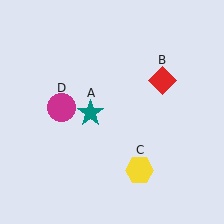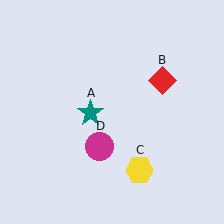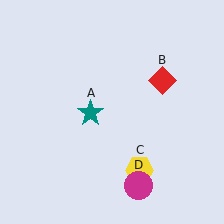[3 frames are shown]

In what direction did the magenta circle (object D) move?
The magenta circle (object D) moved down and to the right.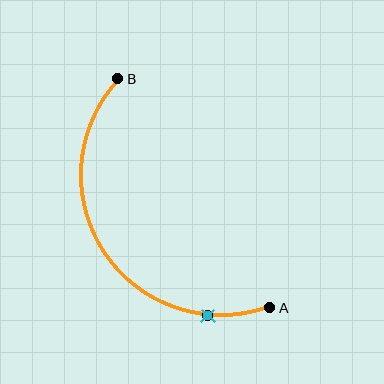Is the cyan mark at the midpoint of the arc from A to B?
No. The cyan mark lies on the arc but is closer to endpoint A. The arc midpoint would be at the point on the curve equidistant along the arc from both A and B.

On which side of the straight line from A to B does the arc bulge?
The arc bulges to the left of the straight line connecting A and B.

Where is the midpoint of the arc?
The arc midpoint is the point on the curve farthest from the straight line joining A and B. It sits to the left of that line.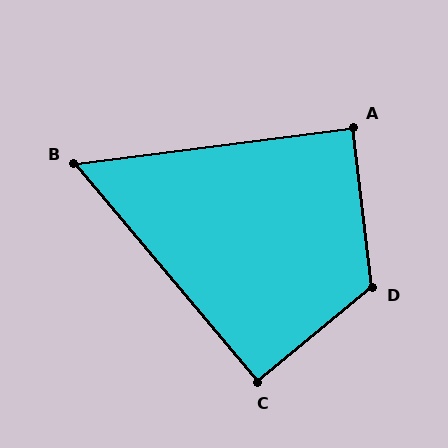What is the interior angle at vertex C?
Approximately 91 degrees (approximately right).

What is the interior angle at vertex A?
Approximately 89 degrees (approximately right).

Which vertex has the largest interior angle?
D, at approximately 123 degrees.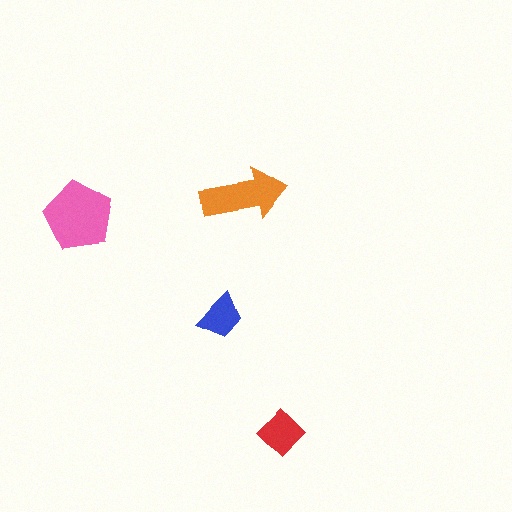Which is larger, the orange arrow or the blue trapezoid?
The orange arrow.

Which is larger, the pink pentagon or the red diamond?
The pink pentagon.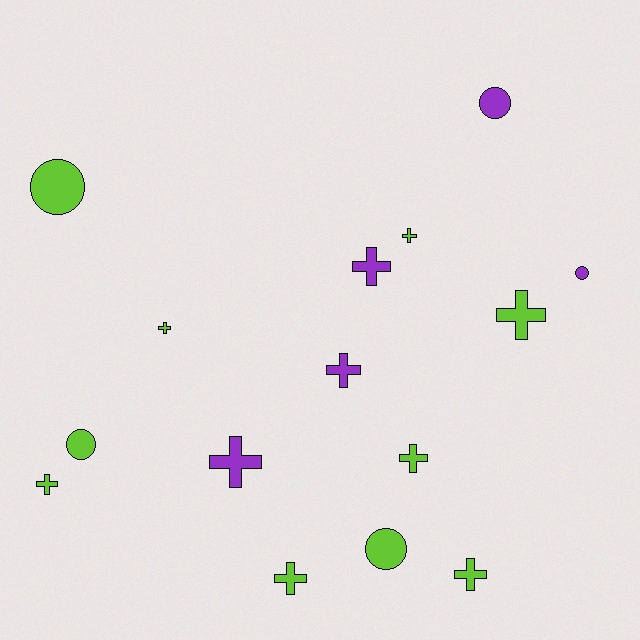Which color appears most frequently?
Lime, with 10 objects.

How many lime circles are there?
There are 3 lime circles.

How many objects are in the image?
There are 15 objects.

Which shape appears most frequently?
Cross, with 10 objects.